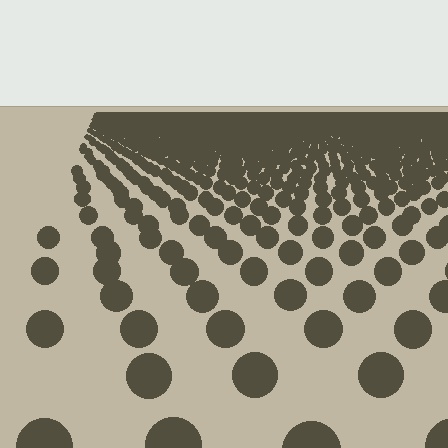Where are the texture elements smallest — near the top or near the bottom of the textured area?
Near the top.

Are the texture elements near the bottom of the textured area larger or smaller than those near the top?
Larger. Near the bottom, elements are closer to the viewer and appear at a bigger on-screen size.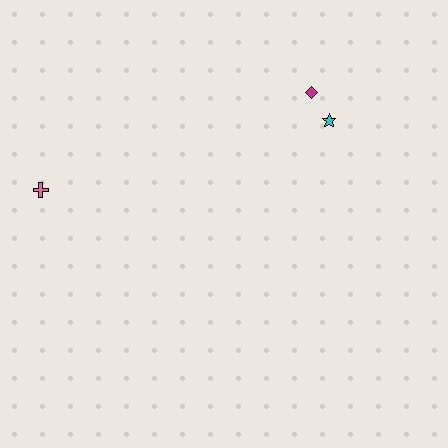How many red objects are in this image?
There are no red objects.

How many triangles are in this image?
There are no triangles.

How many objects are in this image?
There are 3 objects.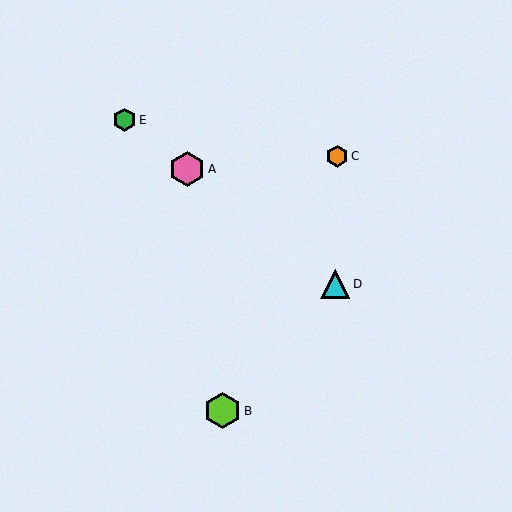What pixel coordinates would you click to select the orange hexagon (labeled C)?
Click at (337, 156) to select the orange hexagon C.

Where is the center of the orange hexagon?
The center of the orange hexagon is at (337, 156).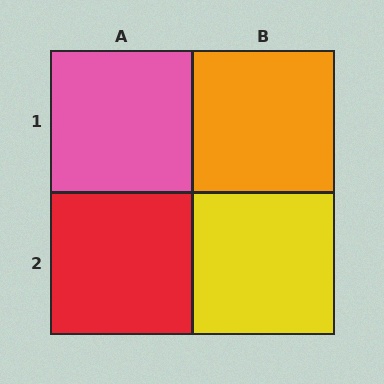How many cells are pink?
1 cell is pink.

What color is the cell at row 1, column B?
Orange.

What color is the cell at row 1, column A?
Pink.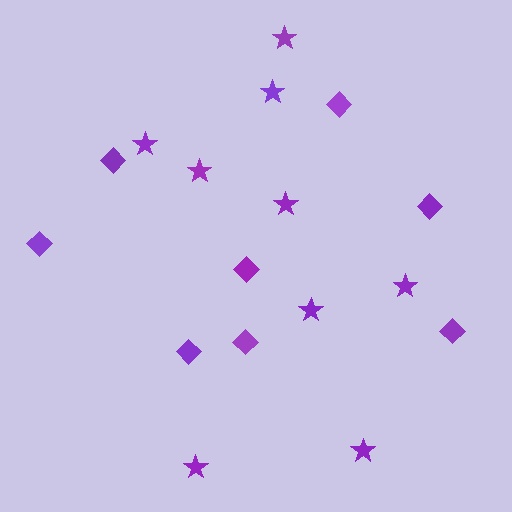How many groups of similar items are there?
There are 2 groups: one group of diamonds (8) and one group of stars (9).